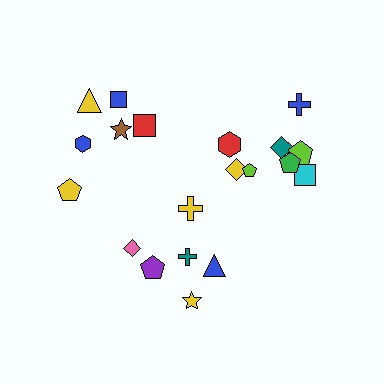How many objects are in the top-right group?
There are 8 objects.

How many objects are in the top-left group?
There are 6 objects.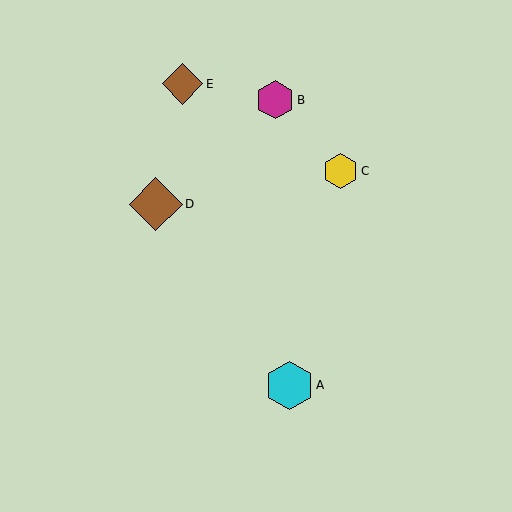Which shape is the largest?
The brown diamond (labeled D) is the largest.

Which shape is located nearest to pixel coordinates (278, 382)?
The cyan hexagon (labeled A) at (289, 385) is nearest to that location.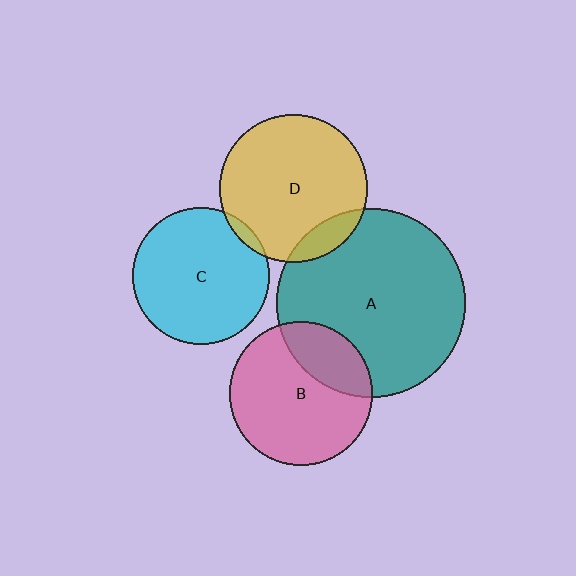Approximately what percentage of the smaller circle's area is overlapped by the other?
Approximately 10%.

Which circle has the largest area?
Circle A (teal).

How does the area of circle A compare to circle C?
Approximately 1.9 times.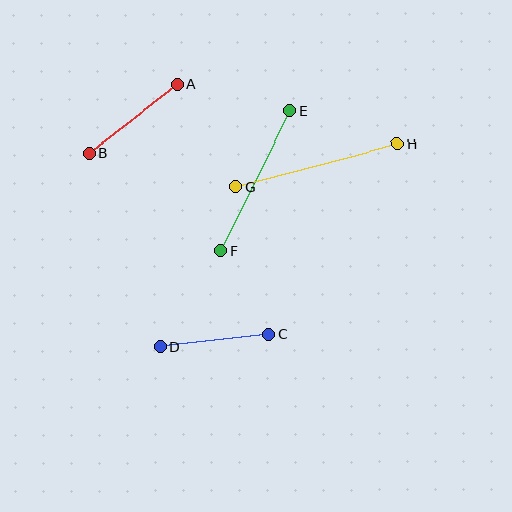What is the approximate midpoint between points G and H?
The midpoint is at approximately (316, 166) pixels.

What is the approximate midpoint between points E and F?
The midpoint is at approximately (255, 181) pixels.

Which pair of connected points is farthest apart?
Points G and H are farthest apart.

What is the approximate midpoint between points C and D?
The midpoint is at approximately (215, 341) pixels.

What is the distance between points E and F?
The distance is approximately 156 pixels.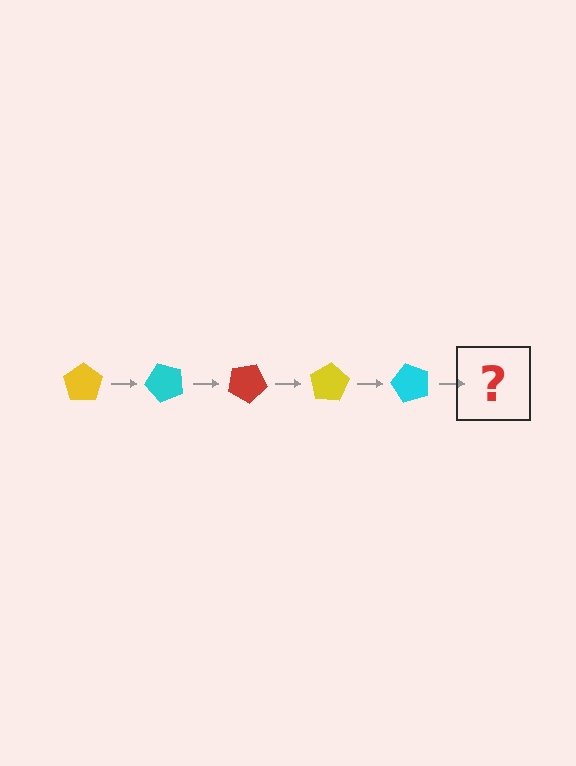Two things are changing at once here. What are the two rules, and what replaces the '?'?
The two rules are that it rotates 50 degrees each step and the color cycles through yellow, cyan, and red. The '?' should be a red pentagon, rotated 250 degrees from the start.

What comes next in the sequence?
The next element should be a red pentagon, rotated 250 degrees from the start.